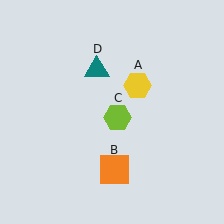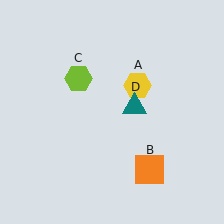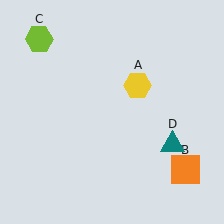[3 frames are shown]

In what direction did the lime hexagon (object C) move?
The lime hexagon (object C) moved up and to the left.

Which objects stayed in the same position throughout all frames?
Yellow hexagon (object A) remained stationary.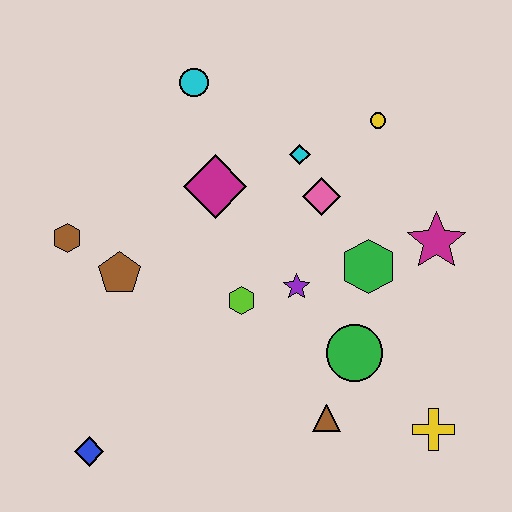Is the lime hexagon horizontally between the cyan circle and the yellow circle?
Yes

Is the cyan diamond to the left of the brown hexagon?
No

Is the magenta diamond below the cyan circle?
Yes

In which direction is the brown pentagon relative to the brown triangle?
The brown pentagon is to the left of the brown triangle.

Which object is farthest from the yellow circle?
The blue diamond is farthest from the yellow circle.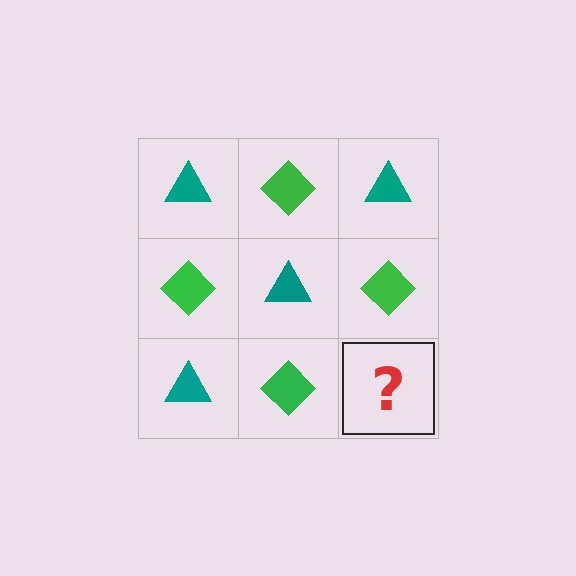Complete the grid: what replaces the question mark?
The question mark should be replaced with a teal triangle.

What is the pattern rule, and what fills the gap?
The rule is that it alternates teal triangle and green diamond in a checkerboard pattern. The gap should be filled with a teal triangle.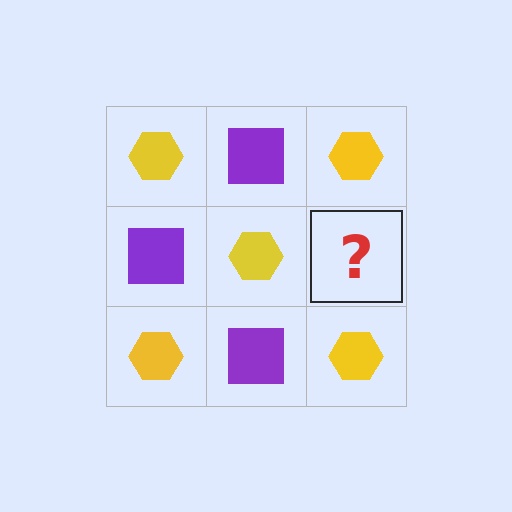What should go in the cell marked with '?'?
The missing cell should contain a purple square.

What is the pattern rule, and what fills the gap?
The rule is that it alternates yellow hexagon and purple square in a checkerboard pattern. The gap should be filled with a purple square.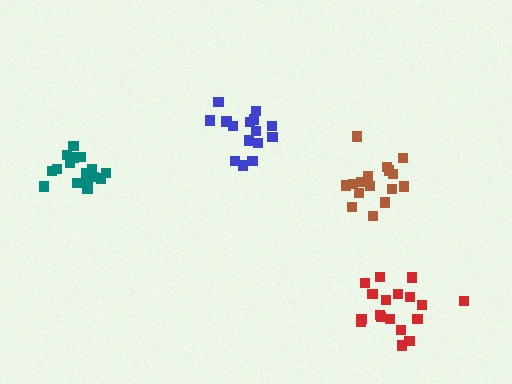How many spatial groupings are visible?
There are 4 spatial groupings.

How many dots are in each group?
Group 1: 18 dots, Group 2: 16 dots, Group 3: 15 dots, Group 4: 17 dots (66 total).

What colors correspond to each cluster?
The clusters are colored: red, brown, blue, teal.